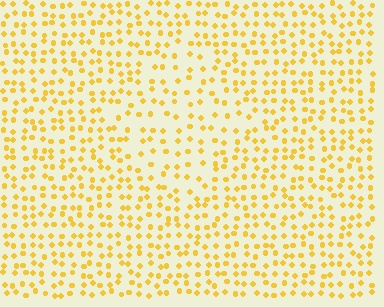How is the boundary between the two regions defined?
The boundary is defined by a change in element density (approximately 1.6x ratio). All elements are the same color, size, and shape.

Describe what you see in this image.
The image contains small yellow elements arranged at two different densities. A diamond-shaped region is visible where the elements are less densely packed than the surrounding area.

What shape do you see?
I see a diamond.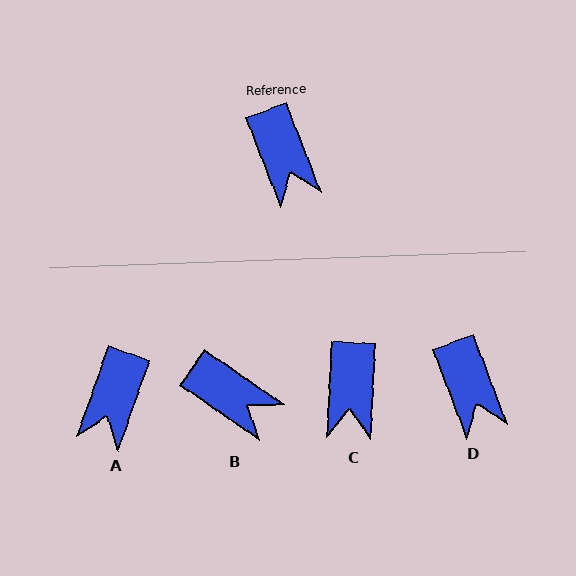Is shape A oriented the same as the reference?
No, it is off by about 41 degrees.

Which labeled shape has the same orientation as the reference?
D.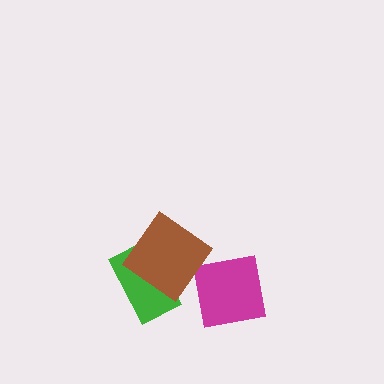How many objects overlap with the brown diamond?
1 object overlaps with the brown diamond.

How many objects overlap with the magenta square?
0 objects overlap with the magenta square.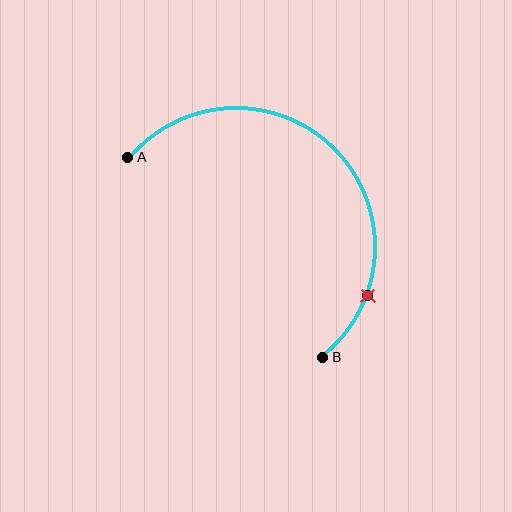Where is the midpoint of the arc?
The arc midpoint is the point on the curve farthest from the straight line joining A and B. It sits above and to the right of that line.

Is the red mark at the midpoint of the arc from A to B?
No. The red mark lies on the arc but is closer to endpoint B. The arc midpoint would be at the point on the curve equidistant along the arc from both A and B.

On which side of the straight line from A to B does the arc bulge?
The arc bulges above and to the right of the straight line connecting A and B.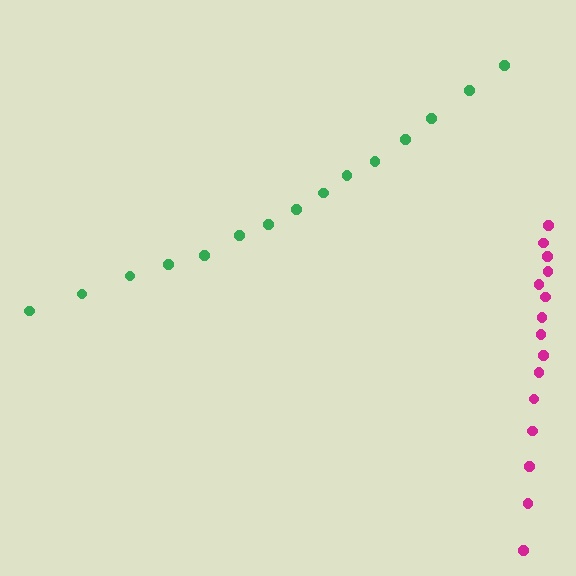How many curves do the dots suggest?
There are 2 distinct paths.